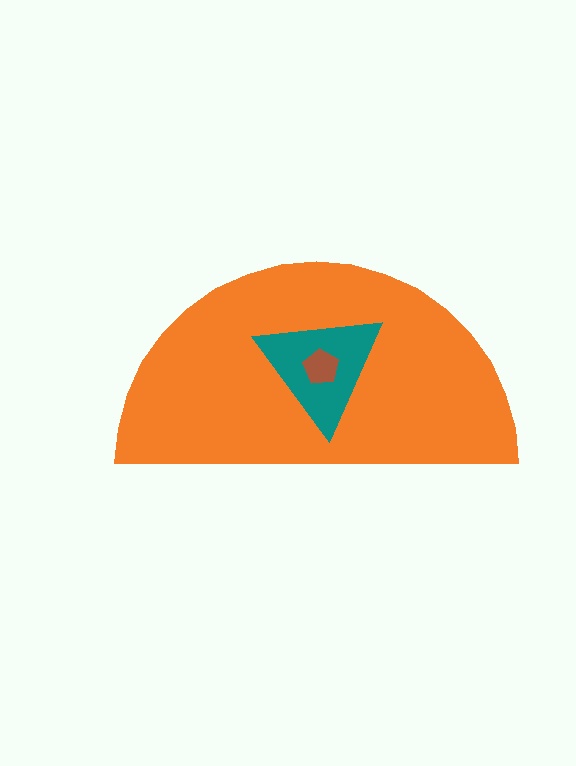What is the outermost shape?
The orange semicircle.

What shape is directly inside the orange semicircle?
The teal triangle.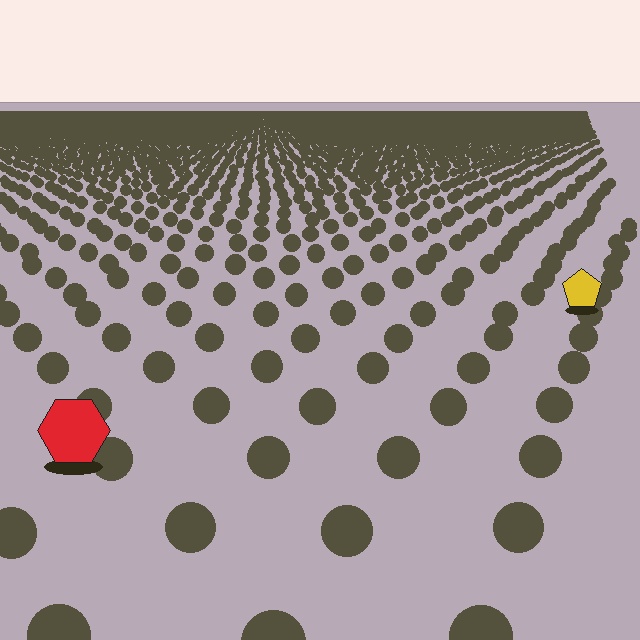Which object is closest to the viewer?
The red hexagon is closest. The texture marks near it are larger and more spread out.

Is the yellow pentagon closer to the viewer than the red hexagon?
No. The red hexagon is closer — you can tell from the texture gradient: the ground texture is coarser near it.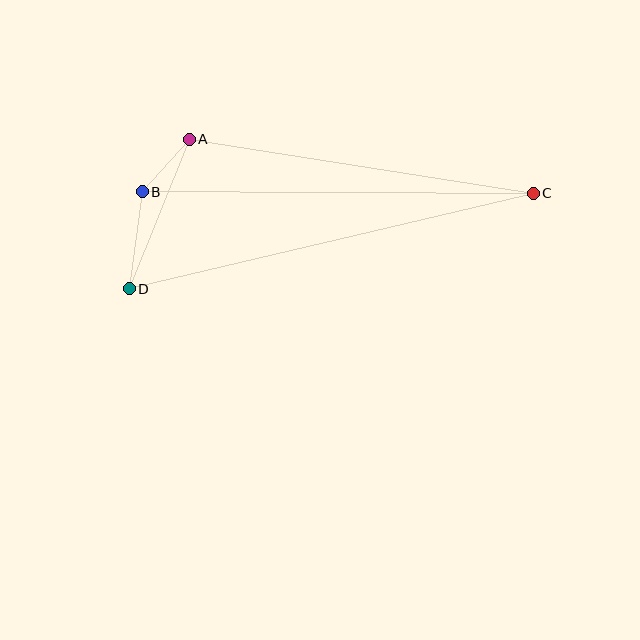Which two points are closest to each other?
Points A and B are closest to each other.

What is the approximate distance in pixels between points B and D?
The distance between B and D is approximately 98 pixels.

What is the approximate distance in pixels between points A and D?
The distance between A and D is approximately 161 pixels.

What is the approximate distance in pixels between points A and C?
The distance between A and C is approximately 348 pixels.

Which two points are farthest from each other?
Points C and D are farthest from each other.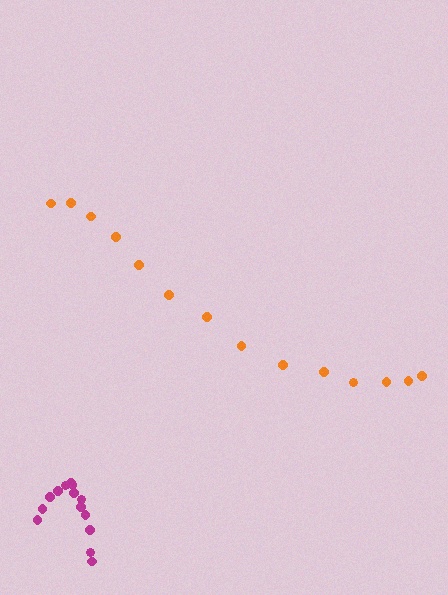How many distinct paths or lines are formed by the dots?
There are 2 distinct paths.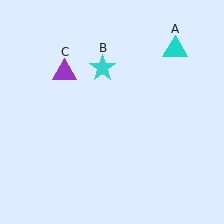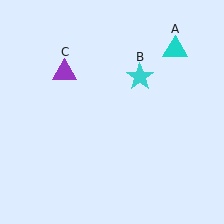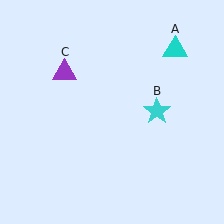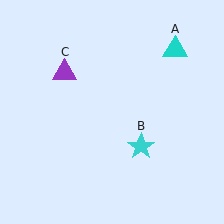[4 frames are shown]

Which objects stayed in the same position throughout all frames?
Cyan triangle (object A) and purple triangle (object C) remained stationary.